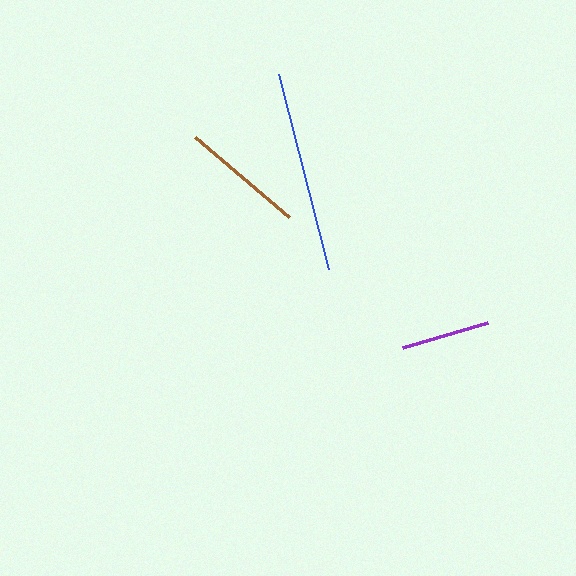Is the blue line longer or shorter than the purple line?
The blue line is longer than the purple line.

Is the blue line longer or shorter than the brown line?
The blue line is longer than the brown line.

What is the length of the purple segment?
The purple segment is approximately 88 pixels long.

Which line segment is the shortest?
The purple line is the shortest at approximately 88 pixels.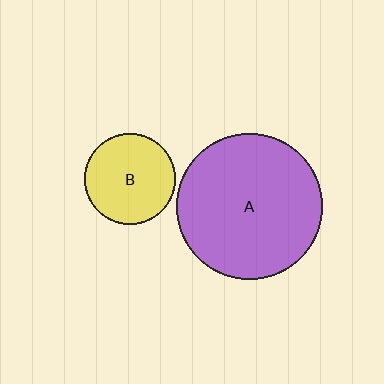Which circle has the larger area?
Circle A (purple).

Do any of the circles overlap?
No, none of the circles overlap.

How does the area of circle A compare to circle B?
Approximately 2.5 times.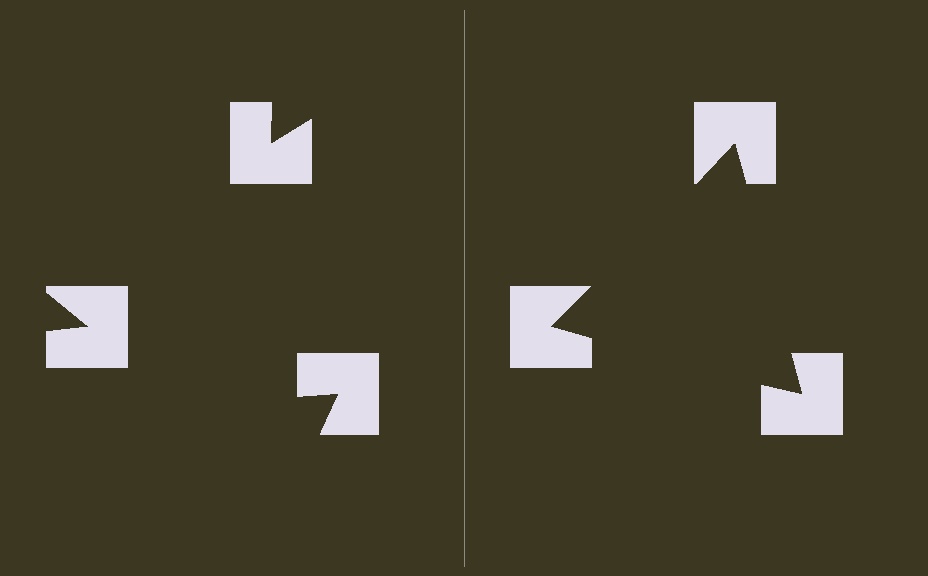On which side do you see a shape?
An illusory triangle appears on the right side. On the left side the wedge cuts are rotated, so no coherent shape forms.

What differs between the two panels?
The notched squares are positioned identically on both sides; only the wedge orientations differ. On the right they align to a triangle; on the left they are misaligned.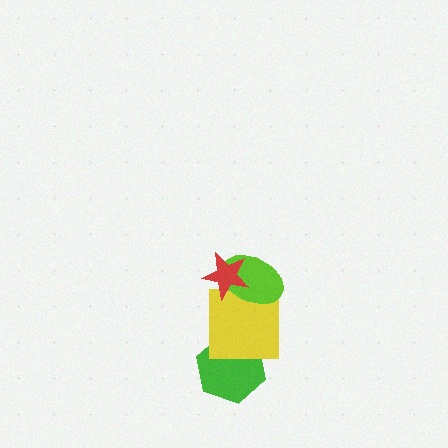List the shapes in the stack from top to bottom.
From top to bottom: the red star, the lime ellipse, the yellow square, the green hexagon.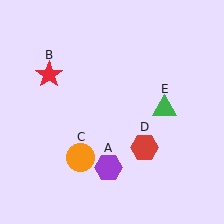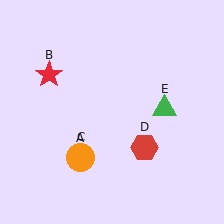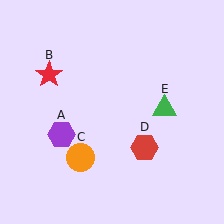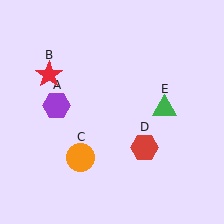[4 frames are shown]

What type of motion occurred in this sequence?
The purple hexagon (object A) rotated clockwise around the center of the scene.